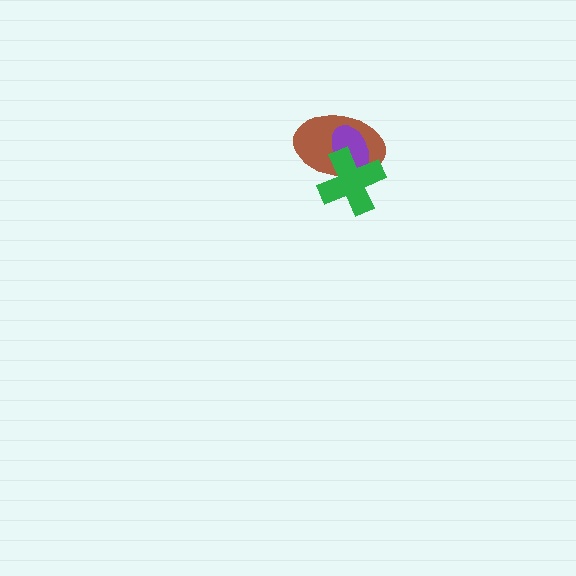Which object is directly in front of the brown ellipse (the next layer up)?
The purple ellipse is directly in front of the brown ellipse.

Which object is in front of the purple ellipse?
The green cross is in front of the purple ellipse.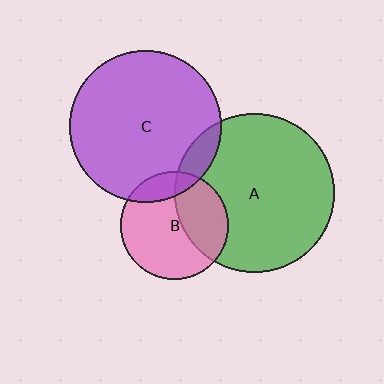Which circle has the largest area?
Circle A (green).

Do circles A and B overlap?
Yes.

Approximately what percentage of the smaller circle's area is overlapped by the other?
Approximately 35%.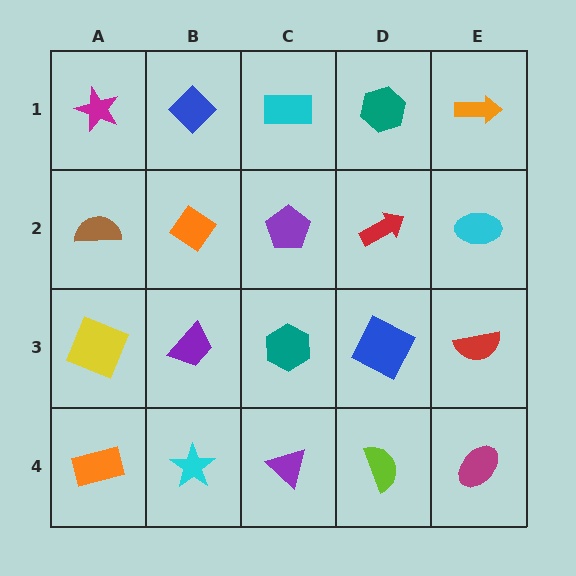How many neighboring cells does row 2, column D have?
4.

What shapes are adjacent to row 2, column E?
An orange arrow (row 1, column E), a red semicircle (row 3, column E), a red arrow (row 2, column D).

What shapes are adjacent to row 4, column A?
A yellow square (row 3, column A), a cyan star (row 4, column B).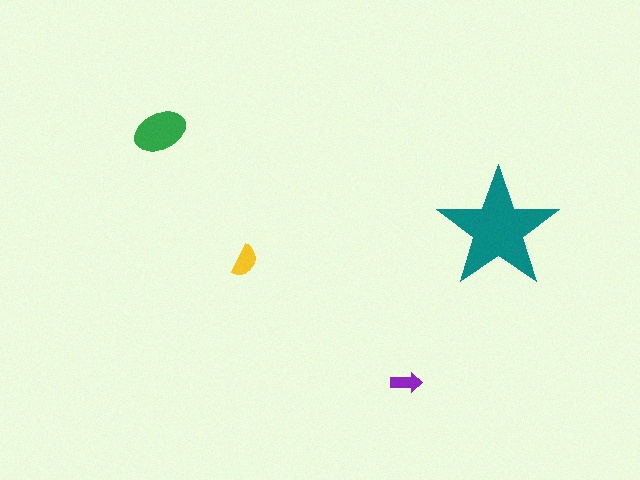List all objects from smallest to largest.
The purple arrow, the yellow semicircle, the green ellipse, the teal star.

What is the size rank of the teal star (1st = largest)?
1st.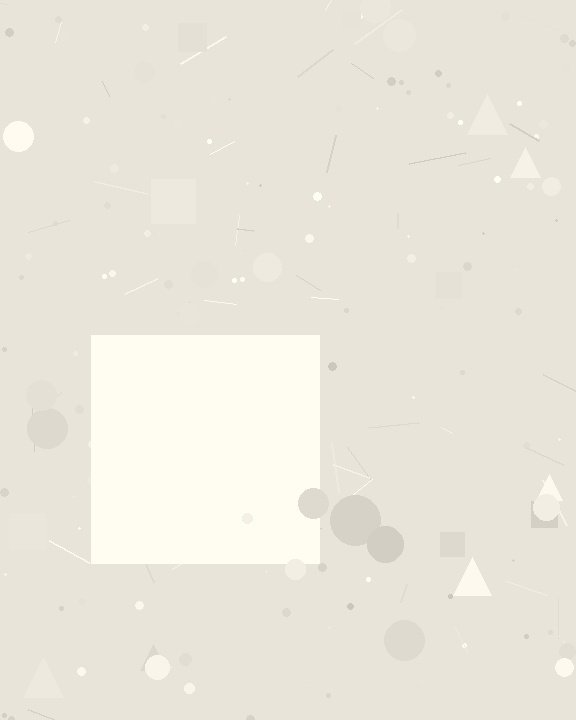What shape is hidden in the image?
A square is hidden in the image.